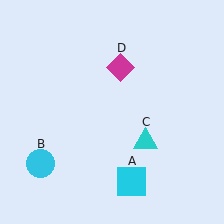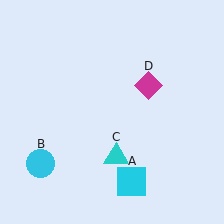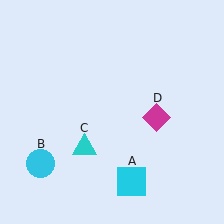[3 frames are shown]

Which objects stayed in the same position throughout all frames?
Cyan square (object A) and cyan circle (object B) remained stationary.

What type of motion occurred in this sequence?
The cyan triangle (object C), magenta diamond (object D) rotated clockwise around the center of the scene.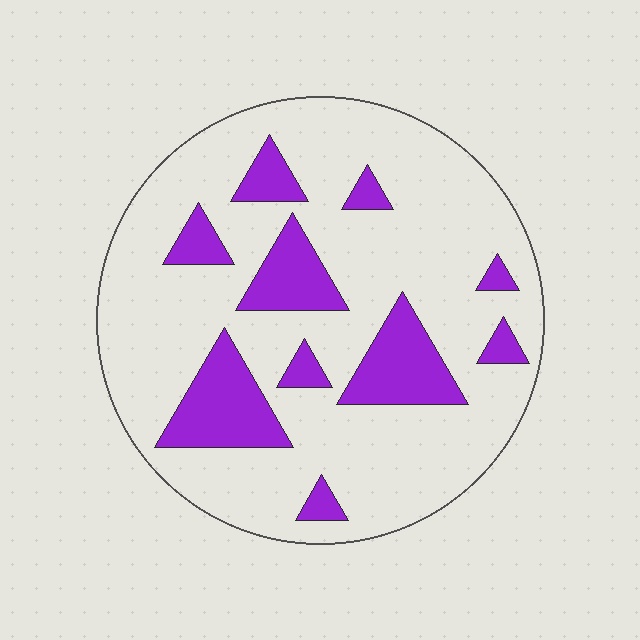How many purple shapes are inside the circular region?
10.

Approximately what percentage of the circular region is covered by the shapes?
Approximately 20%.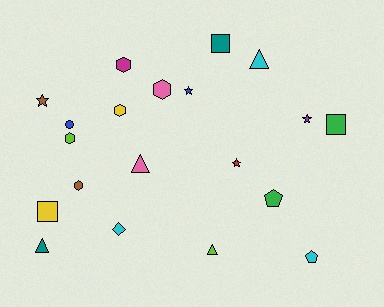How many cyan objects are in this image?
There are 3 cyan objects.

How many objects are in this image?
There are 20 objects.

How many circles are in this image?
There is 1 circle.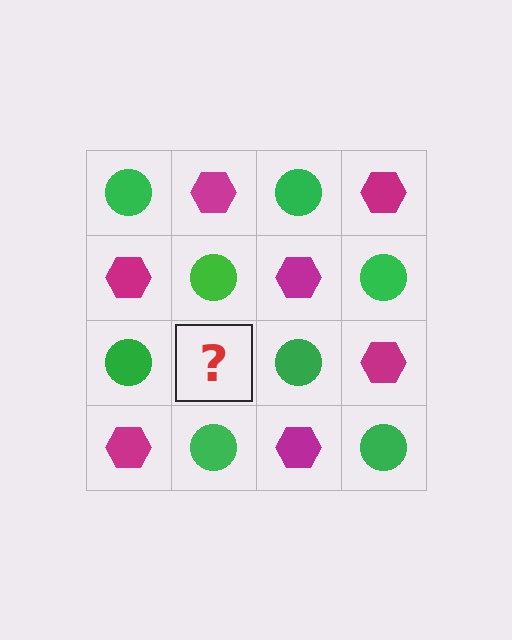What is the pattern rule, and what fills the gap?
The rule is that it alternates green circle and magenta hexagon in a checkerboard pattern. The gap should be filled with a magenta hexagon.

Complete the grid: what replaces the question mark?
The question mark should be replaced with a magenta hexagon.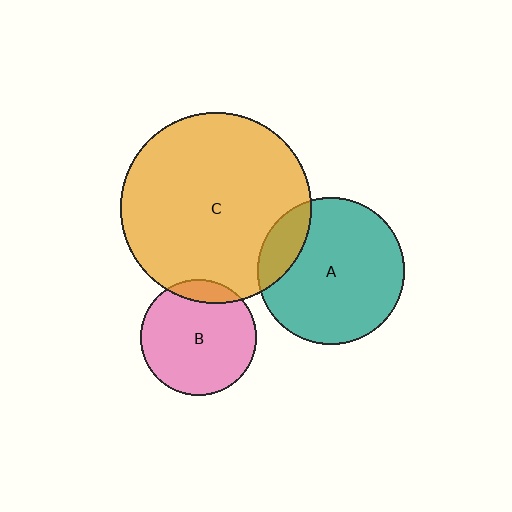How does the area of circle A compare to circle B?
Approximately 1.6 times.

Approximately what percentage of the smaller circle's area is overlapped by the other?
Approximately 15%.